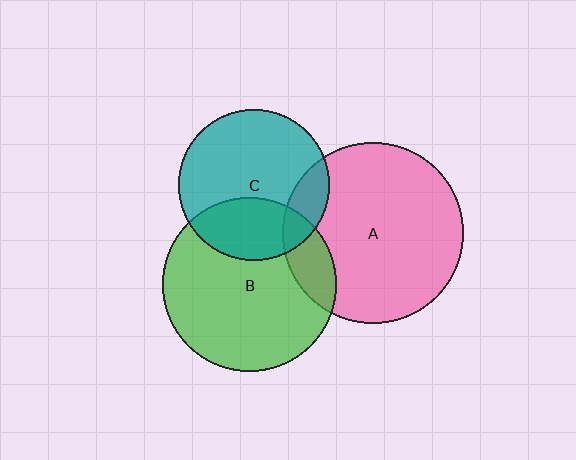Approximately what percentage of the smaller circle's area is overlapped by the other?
Approximately 30%.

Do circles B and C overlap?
Yes.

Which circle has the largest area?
Circle A (pink).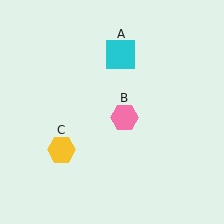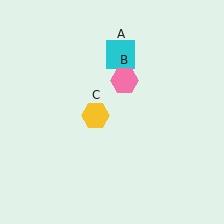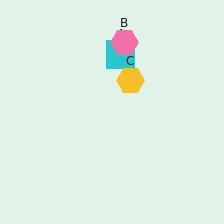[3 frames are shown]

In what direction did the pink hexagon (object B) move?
The pink hexagon (object B) moved up.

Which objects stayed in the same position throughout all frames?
Cyan square (object A) remained stationary.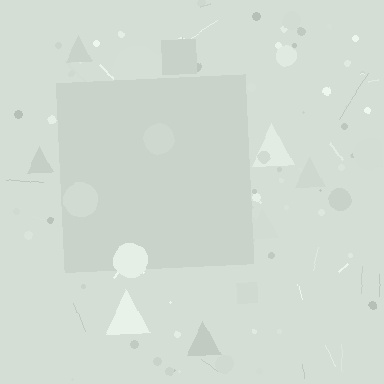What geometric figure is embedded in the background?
A square is embedded in the background.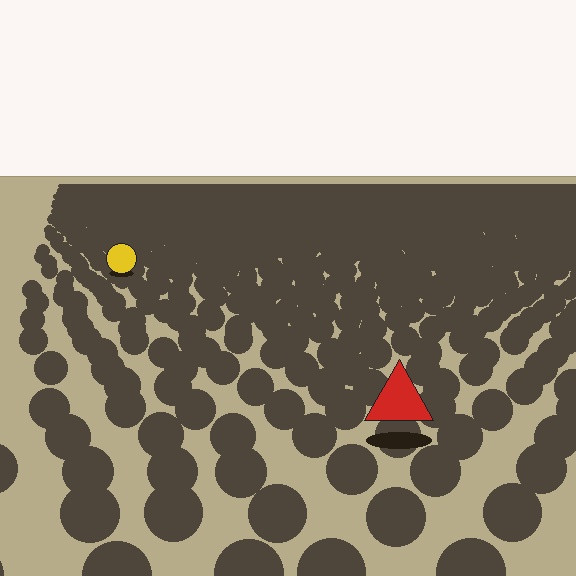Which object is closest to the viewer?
The red triangle is closest. The texture marks near it are larger and more spread out.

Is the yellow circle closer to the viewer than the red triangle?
No. The red triangle is closer — you can tell from the texture gradient: the ground texture is coarser near it.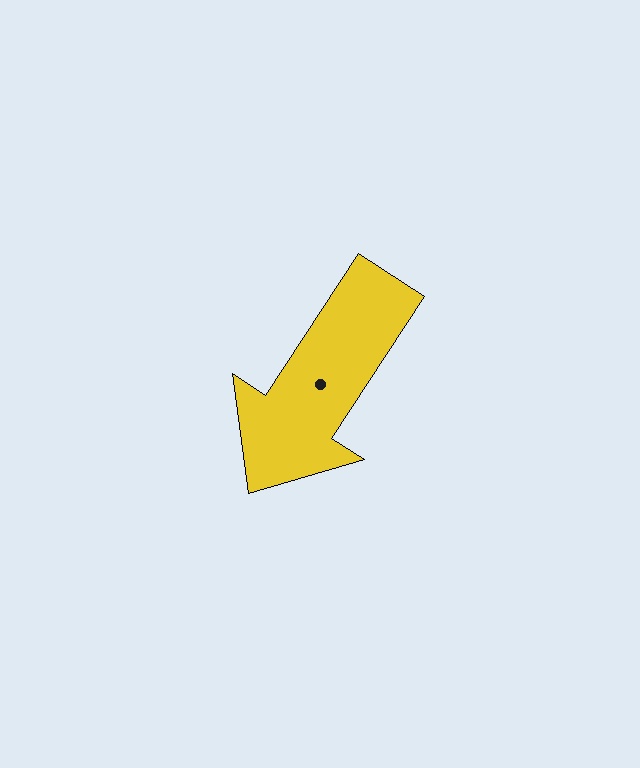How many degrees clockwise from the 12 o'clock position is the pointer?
Approximately 213 degrees.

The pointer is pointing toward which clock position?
Roughly 7 o'clock.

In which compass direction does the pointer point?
Southwest.